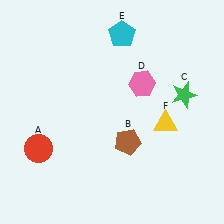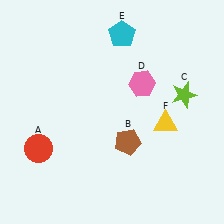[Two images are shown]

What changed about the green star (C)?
In Image 1, C is green. In Image 2, it changed to lime.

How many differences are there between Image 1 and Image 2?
There is 1 difference between the two images.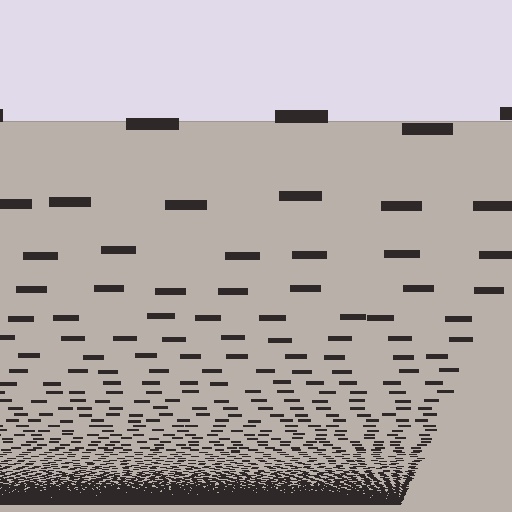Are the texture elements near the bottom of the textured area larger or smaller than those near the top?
Smaller. The gradient is inverted — elements near the bottom are smaller and denser.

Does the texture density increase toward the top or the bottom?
Density increases toward the bottom.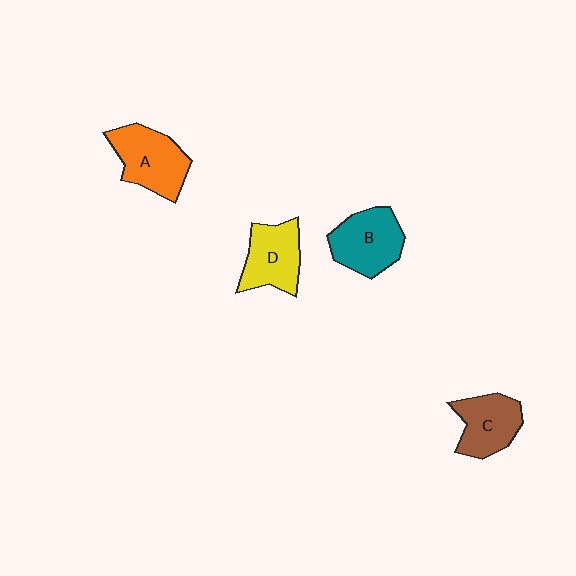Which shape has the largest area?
Shape A (orange).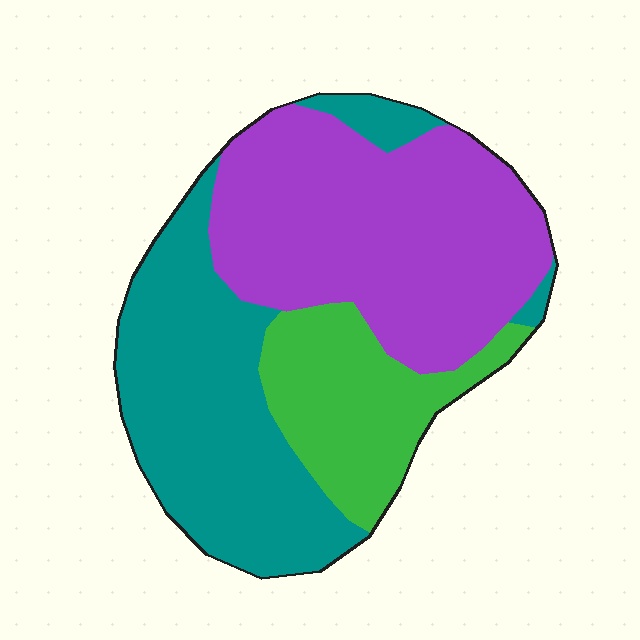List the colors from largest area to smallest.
From largest to smallest: purple, teal, green.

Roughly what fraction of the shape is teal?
Teal takes up about three eighths (3/8) of the shape.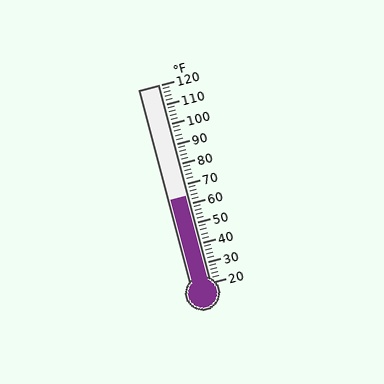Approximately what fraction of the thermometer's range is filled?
The thermometer is filled to approximately 45% of its range.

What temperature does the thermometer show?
The thermometer shows approximately 64°F.